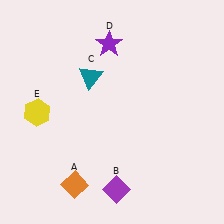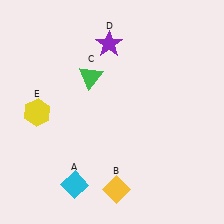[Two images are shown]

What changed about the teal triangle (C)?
In Image 1, C is teal. In Image 2, it changed to green.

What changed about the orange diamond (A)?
In Image 1, A is orange. In Image 2, it changed to cyan.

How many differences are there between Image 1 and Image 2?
There are 3 differences between the two images.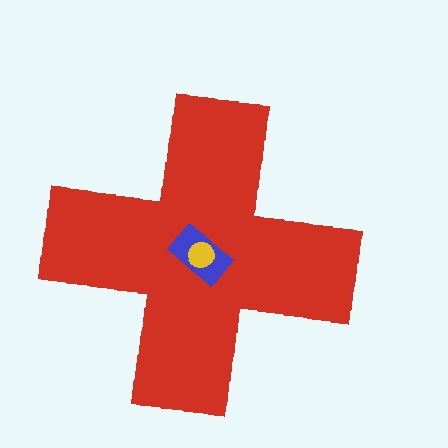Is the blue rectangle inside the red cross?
Yes.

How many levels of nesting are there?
3.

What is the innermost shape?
The yellow circle.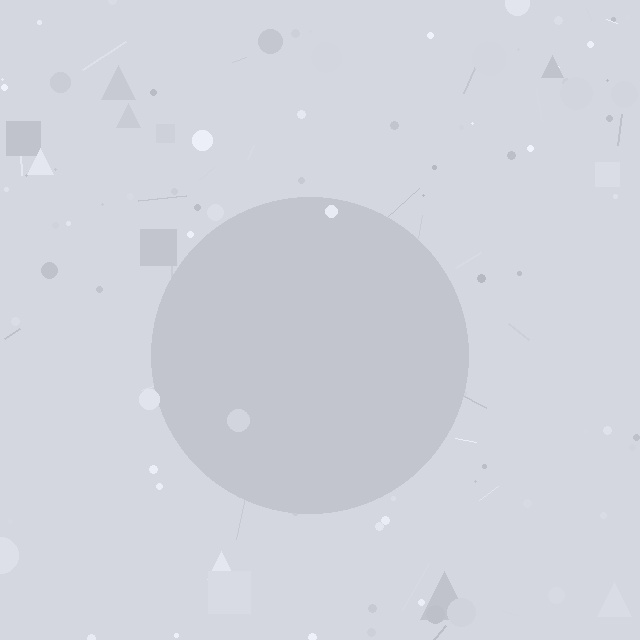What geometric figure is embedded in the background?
A circle is embedded in the background.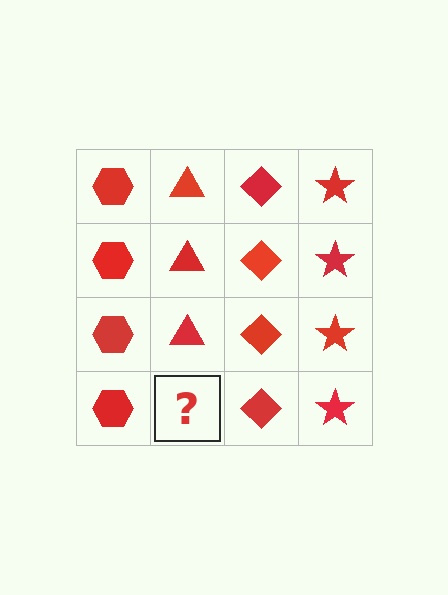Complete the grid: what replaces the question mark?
The question mark should be replaced with a red triangle.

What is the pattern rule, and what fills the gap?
The rule is that each column has a consistent shape. The gap should be filled with a red triangle.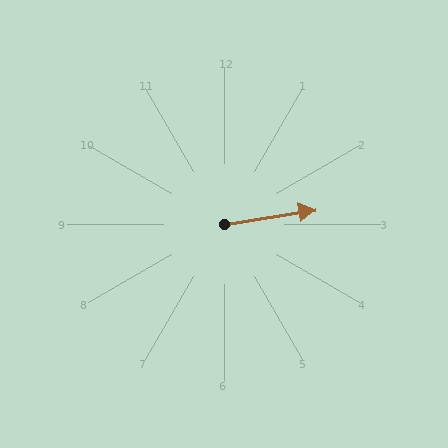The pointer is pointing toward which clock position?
Roughly 3 o'clock.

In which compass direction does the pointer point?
East.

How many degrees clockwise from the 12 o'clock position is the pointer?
Approximately 81 degrees.